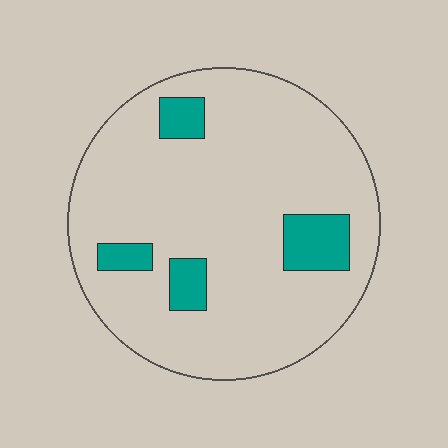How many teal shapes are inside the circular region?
4.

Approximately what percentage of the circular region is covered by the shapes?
Approximately 10%.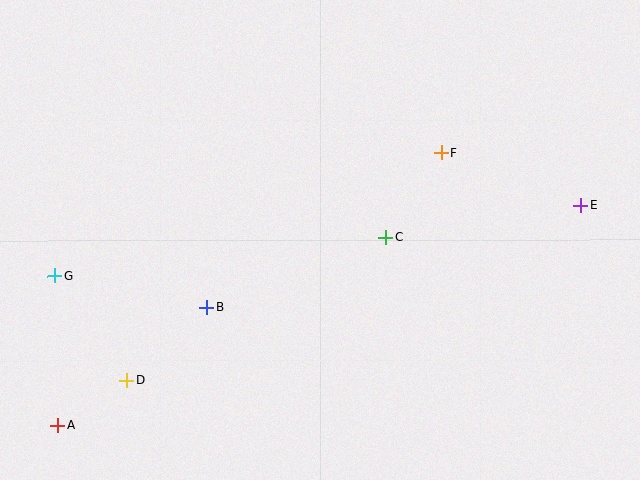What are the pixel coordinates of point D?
Point D is at (127, 381).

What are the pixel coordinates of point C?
Point C is at (386, 237).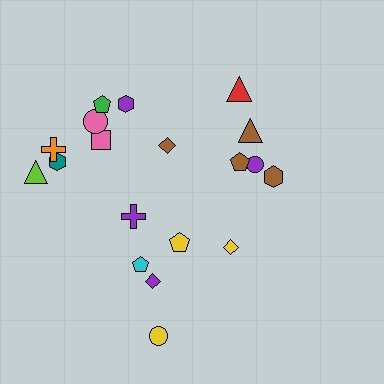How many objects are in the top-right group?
There are 5 objects.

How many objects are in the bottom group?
There are 6 objects.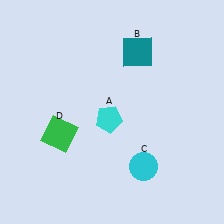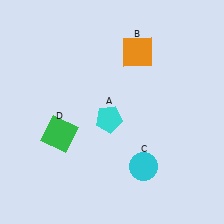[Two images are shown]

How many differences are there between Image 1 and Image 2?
There is 1 difference between the two images.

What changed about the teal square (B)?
In Image 1, B is teal. In Image 2, it changed to orange.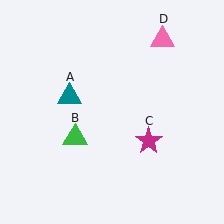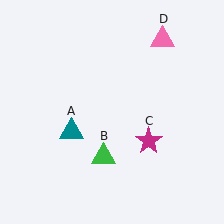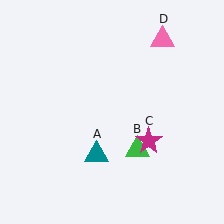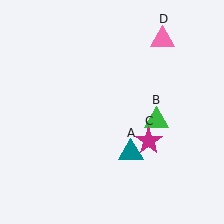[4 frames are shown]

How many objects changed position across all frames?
2 objects changed position: teal triangle (object A), green triangle (object B).